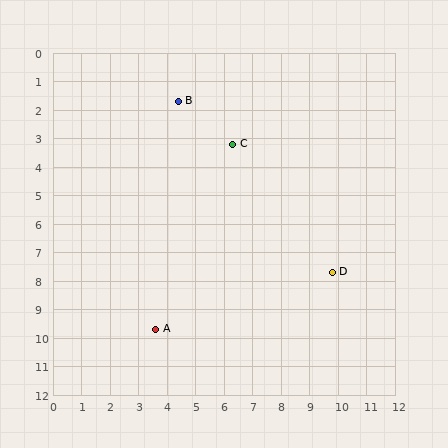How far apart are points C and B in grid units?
Points C and B are about 2.4 grid units apart.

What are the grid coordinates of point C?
Point C is at approximately (6.3, 3.2).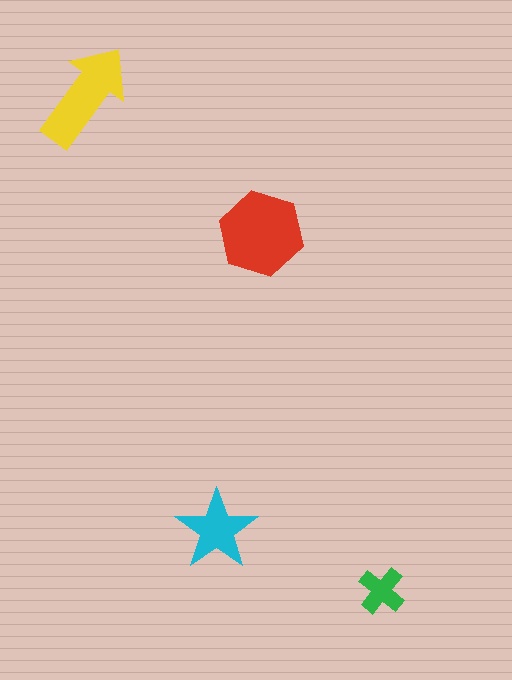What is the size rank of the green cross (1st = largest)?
4th.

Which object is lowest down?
The green cross is bottommost.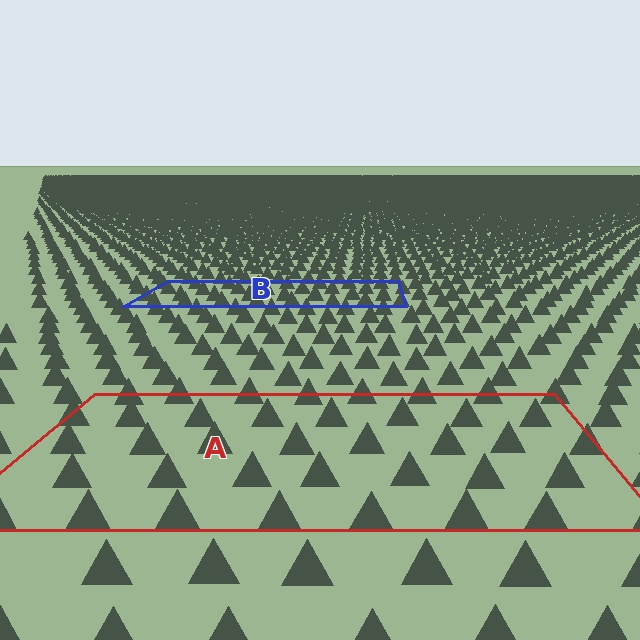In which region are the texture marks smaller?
The texture marks are smaller in region B, because it is farther away.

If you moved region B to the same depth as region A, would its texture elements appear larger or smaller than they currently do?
They would appear larger. At a closer depth, the same texture elements are projected at a bigger on-screen size.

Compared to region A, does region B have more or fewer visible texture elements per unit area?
Region B has more texture elements per unit area — they are packed more densely because it is farther away.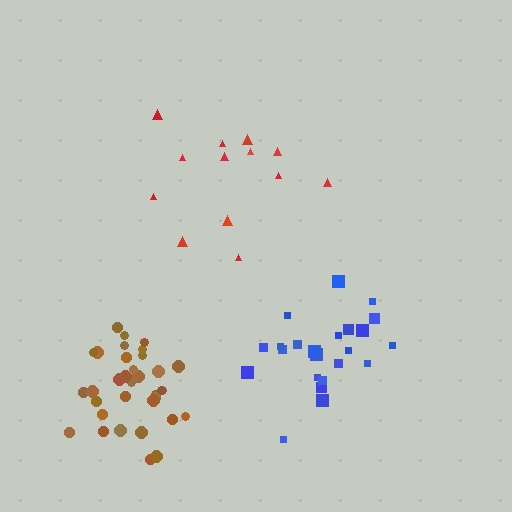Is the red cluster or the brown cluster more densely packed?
Brown.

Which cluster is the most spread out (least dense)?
Red.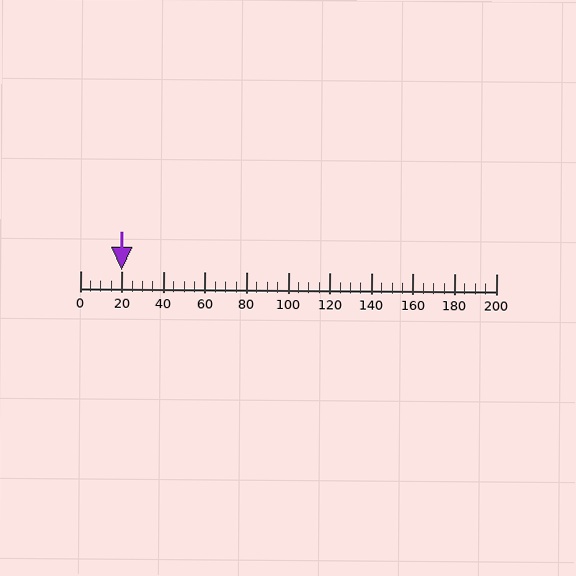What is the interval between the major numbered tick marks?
The major tick marks are spaced 20 units apart.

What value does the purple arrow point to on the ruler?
The purple arrow points to approximately 20.